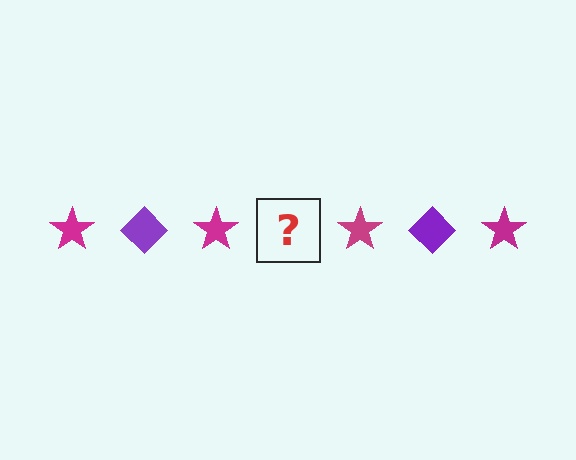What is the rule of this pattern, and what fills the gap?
The rule is that the pattern alternates between magenta star and purple diamond. The gap should be filled with a purple diamond.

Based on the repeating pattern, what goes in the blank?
The blank should be a purple diamond.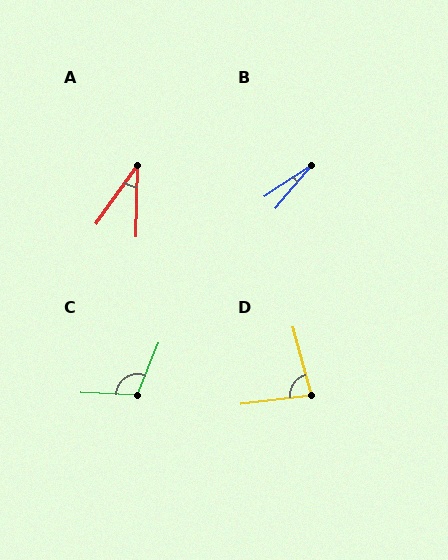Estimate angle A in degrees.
Approximately 35 degrees.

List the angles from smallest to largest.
B (16°), A (35°), D (82°), C (110°).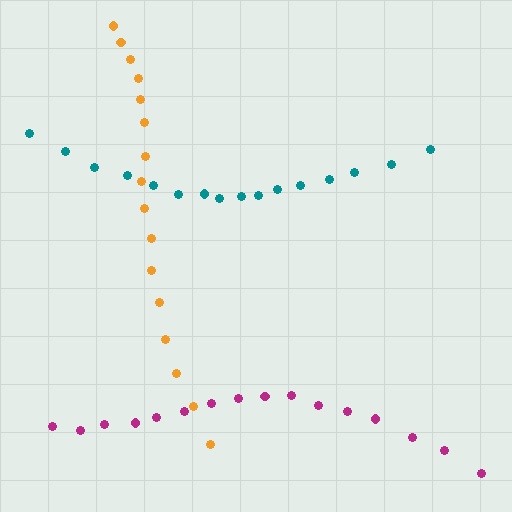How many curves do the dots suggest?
There are 3 distinct paths.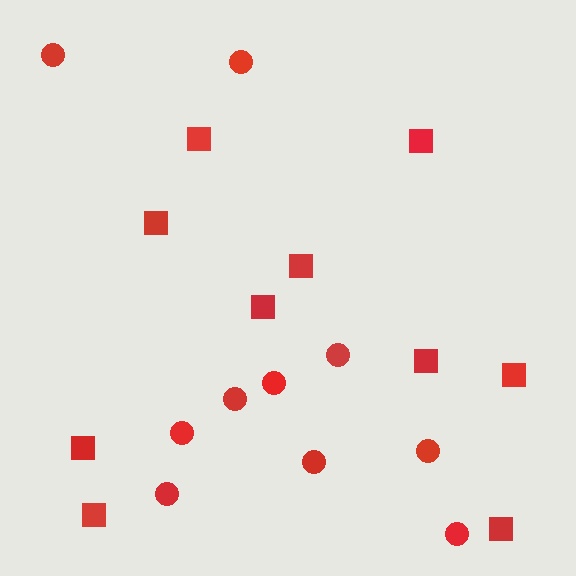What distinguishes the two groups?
There are 2 groups: one group of squares (10) and one group of circles (10).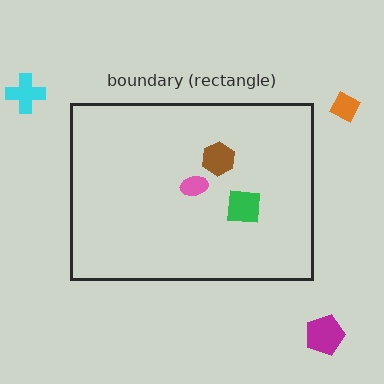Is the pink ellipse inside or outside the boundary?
Inside.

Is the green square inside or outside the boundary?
Inside.